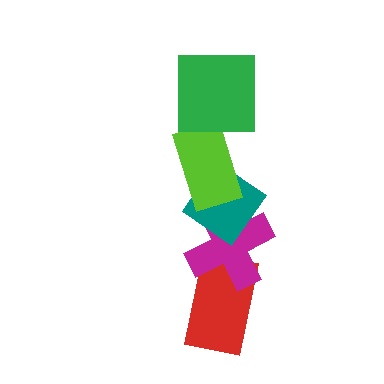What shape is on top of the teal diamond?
The lime rectangle is on top of the teal diamond.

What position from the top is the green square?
The green square is 1st from the top.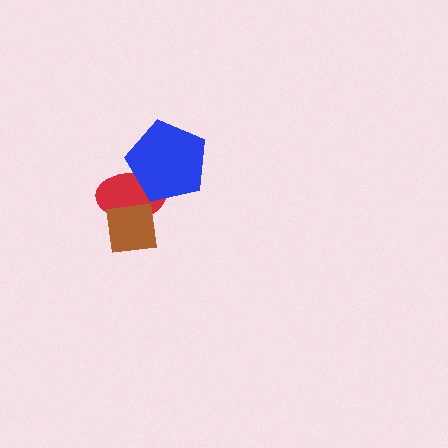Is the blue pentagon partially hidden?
No, no other shape covers it.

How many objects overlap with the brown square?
1 object overlaps with the brown square.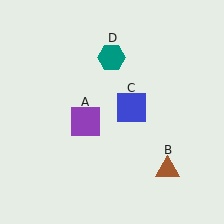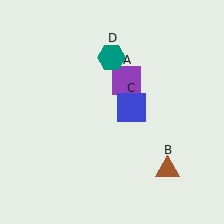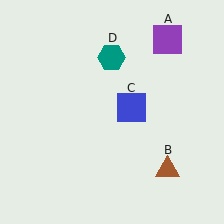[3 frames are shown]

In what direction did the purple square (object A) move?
The purple square (object A) moved up and to the right.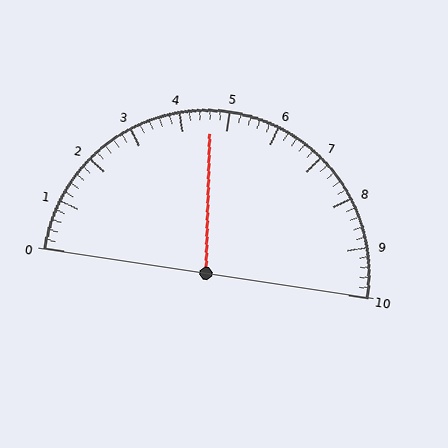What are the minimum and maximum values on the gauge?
The gauge ranges from 0 to 10.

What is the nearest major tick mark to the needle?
The nearest major tick mark is 5.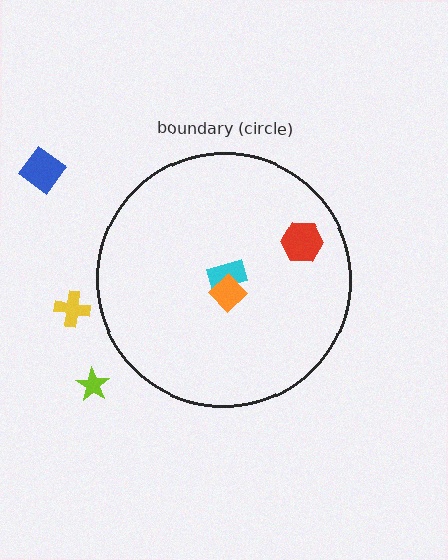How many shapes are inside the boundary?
3 inside, 3 outside.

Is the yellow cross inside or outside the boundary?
Outside.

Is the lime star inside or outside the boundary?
Outside.